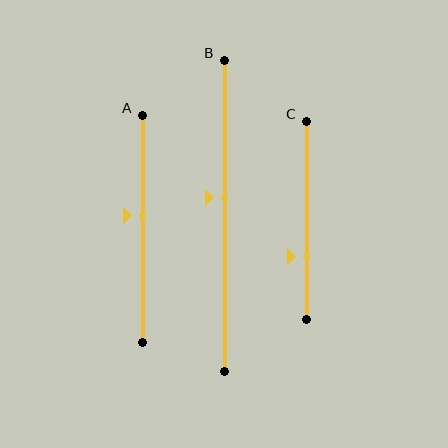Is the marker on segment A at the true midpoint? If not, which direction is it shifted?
No, the marker on segment A is shifted upward by about 6% of the segment length.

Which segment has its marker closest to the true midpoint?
Segment B has its marker closest to the true midpoint.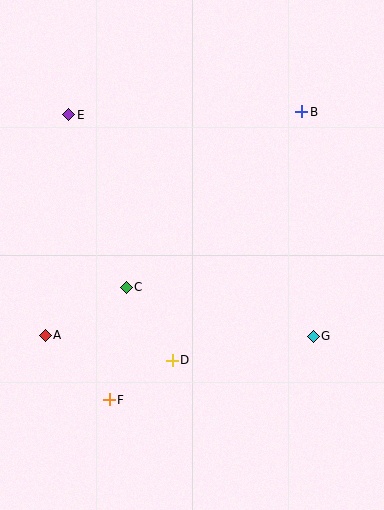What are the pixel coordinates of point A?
Point A is at (45, 335).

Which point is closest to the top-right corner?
Point B is closest to the top-right corner.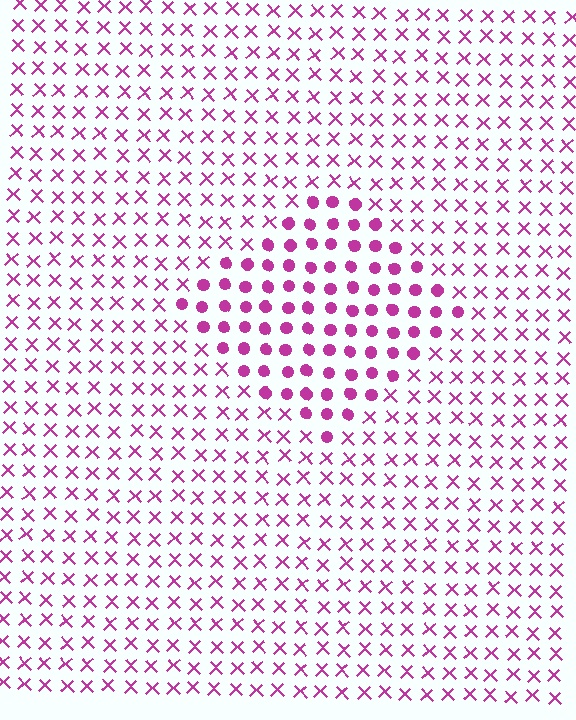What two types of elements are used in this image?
The image uses circles inside the diamond region and X marks outside it.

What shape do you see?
I see a diamond.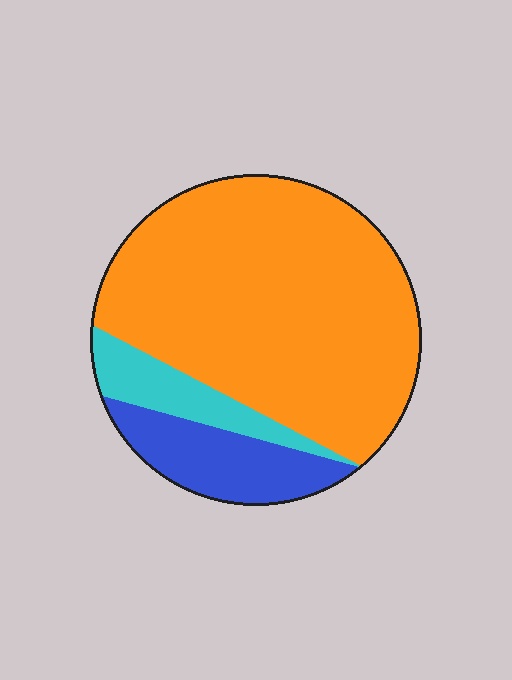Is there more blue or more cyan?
Blue.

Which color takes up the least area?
Cyan, at roughly 10%.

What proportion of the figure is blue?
Blue covers around 15% of the figure.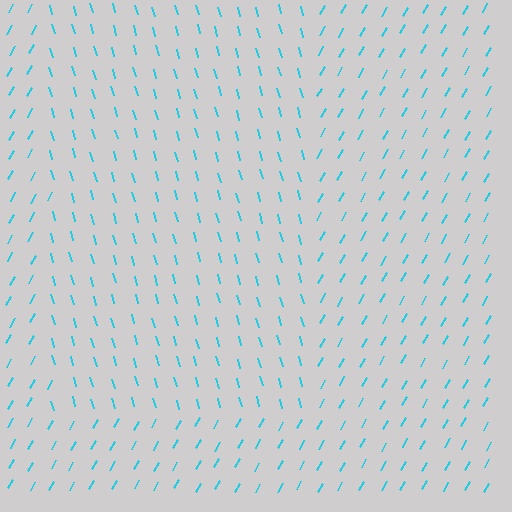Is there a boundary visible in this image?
Yes, there is a texture boundary formed by a change in line orientation.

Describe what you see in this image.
The image is filled with small cyan line segments. A rectangle region in the image has lines oriented differently from the surrounding lines, creating a visible texture boundary.